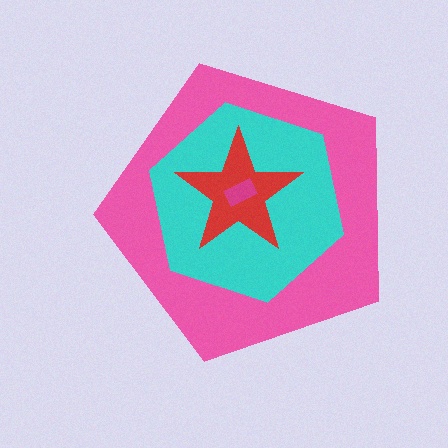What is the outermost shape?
The pink pentagon.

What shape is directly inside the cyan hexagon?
The red star.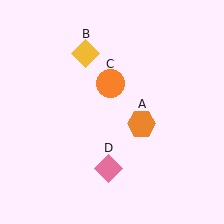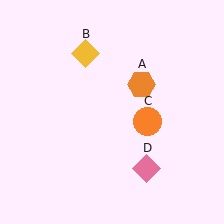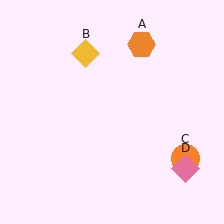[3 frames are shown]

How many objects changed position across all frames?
3 objects changed position: orange hexagon (object A), orange circle (object C), pink diamond (object D).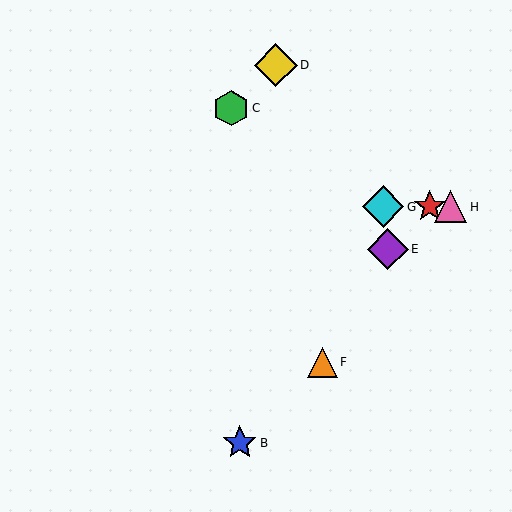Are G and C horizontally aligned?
No, G is at y≈207 and C is at y≈108.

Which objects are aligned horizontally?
Objects A, G, H are aligned horizontally.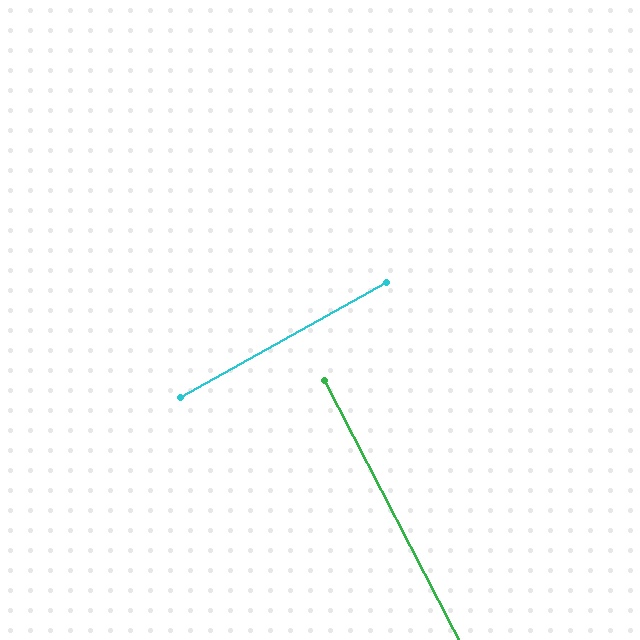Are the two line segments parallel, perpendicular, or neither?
Perpendicular — they meet at approximately 88°.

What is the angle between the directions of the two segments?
Approximately 88 degrees.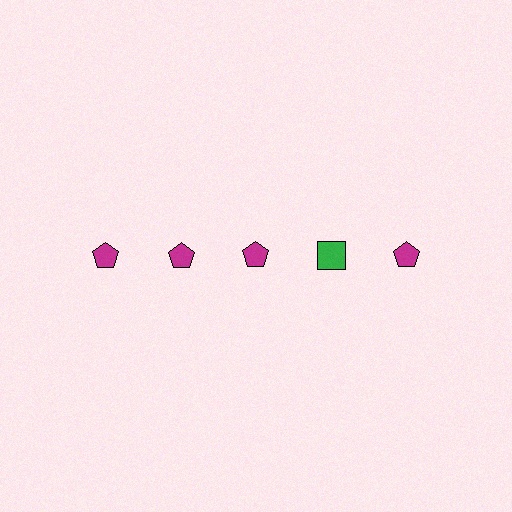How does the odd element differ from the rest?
It differs in both color (green instead of magenta) and shape (square instead of pentagon).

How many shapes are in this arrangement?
There are 5 shapes arranged in a grid pattern.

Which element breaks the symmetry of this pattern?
The green square in the top row, second from right column breaks the symmetry. All other shapes are magenta pentagons.